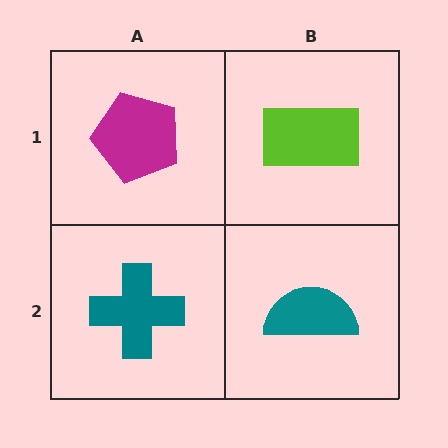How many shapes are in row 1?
2 shapes.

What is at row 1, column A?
A magenta pentagon.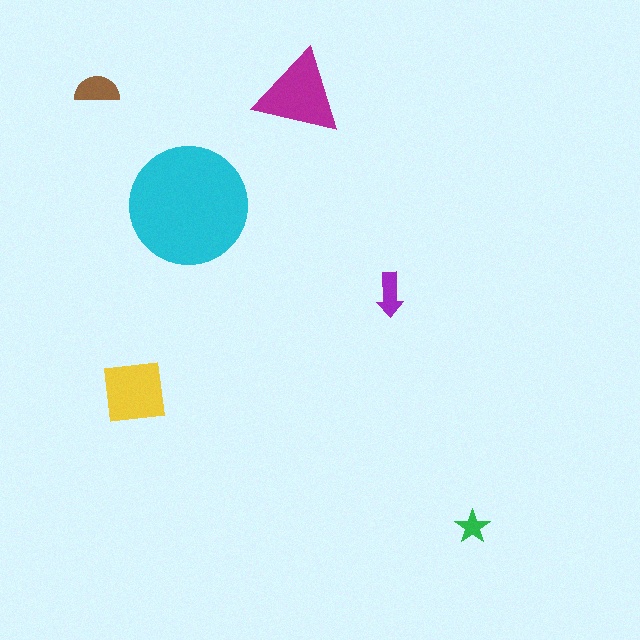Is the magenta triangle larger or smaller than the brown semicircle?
Larger.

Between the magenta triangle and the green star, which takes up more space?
The magenta triangle.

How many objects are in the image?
There are 6 objects in the image.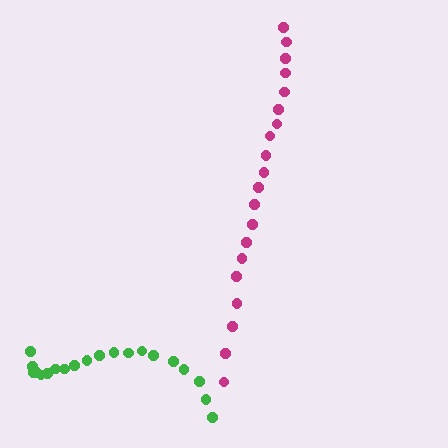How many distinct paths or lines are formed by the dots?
There are 2 distinct paths.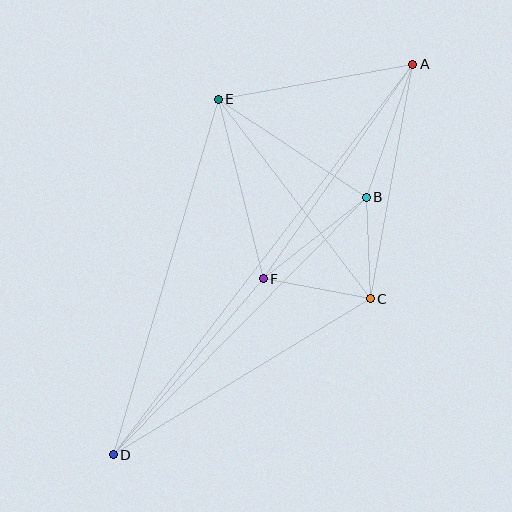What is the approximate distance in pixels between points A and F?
The distance between A and F is approximately 261 pixels.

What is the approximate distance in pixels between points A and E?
The distance between A and E is approximately 198 pixels.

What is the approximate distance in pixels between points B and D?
The distance between B and D is approximately 361 pixels.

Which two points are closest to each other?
Points B and C are closest to each other.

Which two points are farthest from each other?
Points A and D are farthest from each other.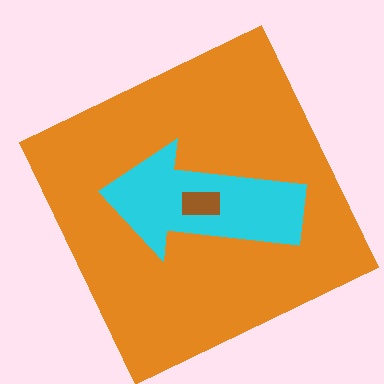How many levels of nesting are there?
3.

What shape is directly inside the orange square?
The cyan arrow.